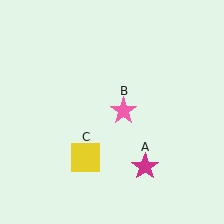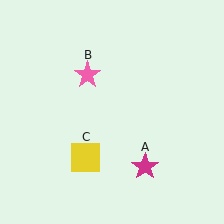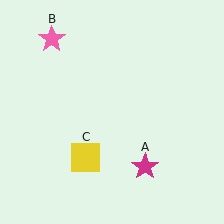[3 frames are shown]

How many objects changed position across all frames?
1 object changed position: pink star (object B).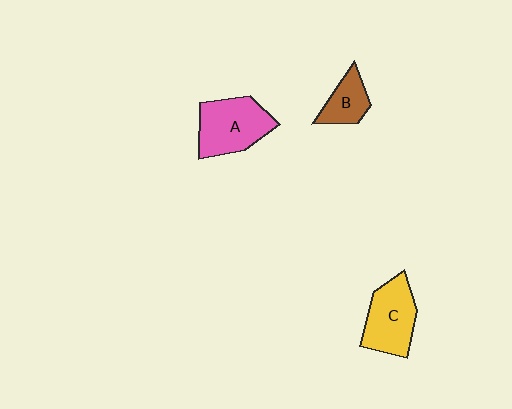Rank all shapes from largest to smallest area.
From largest to smallest: A (pink), C (yellow), B (brown).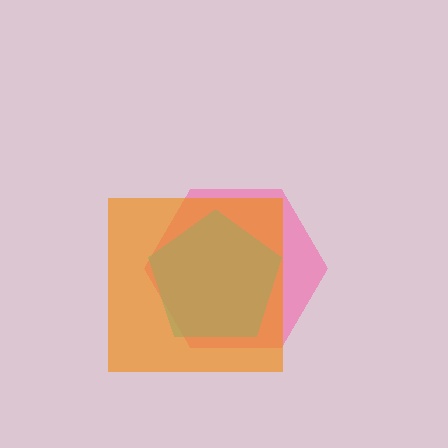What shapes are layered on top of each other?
The layered shapes are: a pink hexagon, a cyan pentagon, an orange square.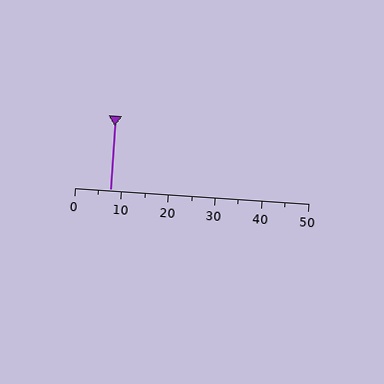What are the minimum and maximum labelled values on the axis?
The axis runs from 0 to 50.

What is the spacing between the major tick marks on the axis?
The major ticks are spaced 10 apart.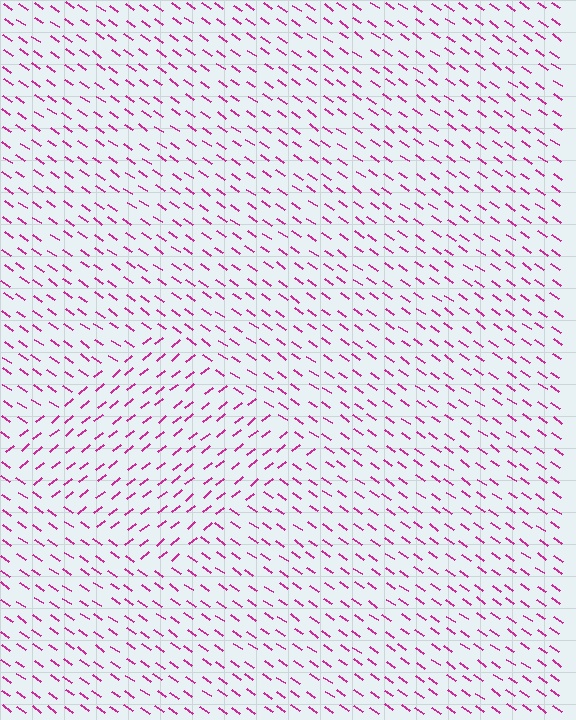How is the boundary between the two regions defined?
The boundary is defined purely by a change in line orientation (approximately 73 degrees difference). All lines are the same color and thickness.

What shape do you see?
I see a diamond.